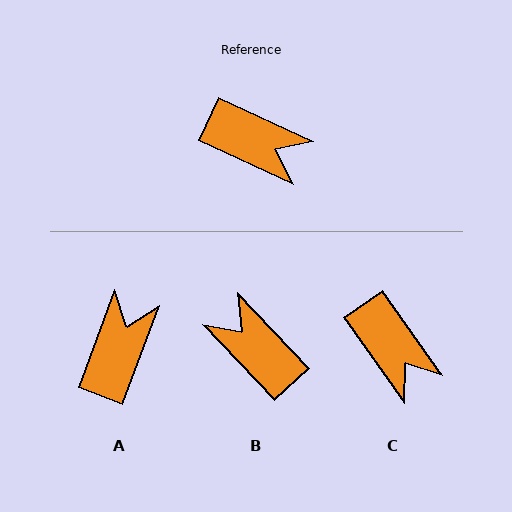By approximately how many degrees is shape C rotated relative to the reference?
Approximately 30 degrees clockwise.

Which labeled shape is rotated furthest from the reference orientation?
B, about 158 degrees away.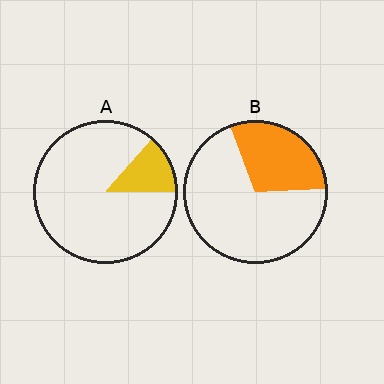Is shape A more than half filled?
No.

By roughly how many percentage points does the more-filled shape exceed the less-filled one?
By roughly 15 percentage points (B over A).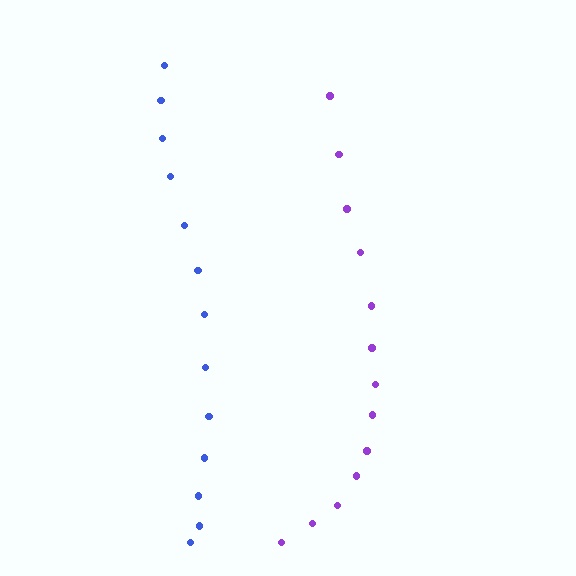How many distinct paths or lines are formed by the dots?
There are 2 distinct paths.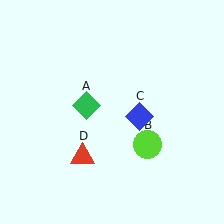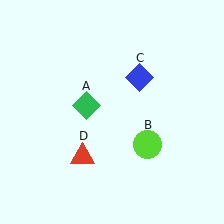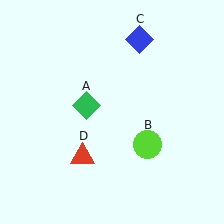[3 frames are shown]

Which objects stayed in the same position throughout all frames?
Green diamond (object A) and lime circle (object B) and red triangle (object D) remained stationary.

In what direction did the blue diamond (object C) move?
The blue diamond (object C) moved up.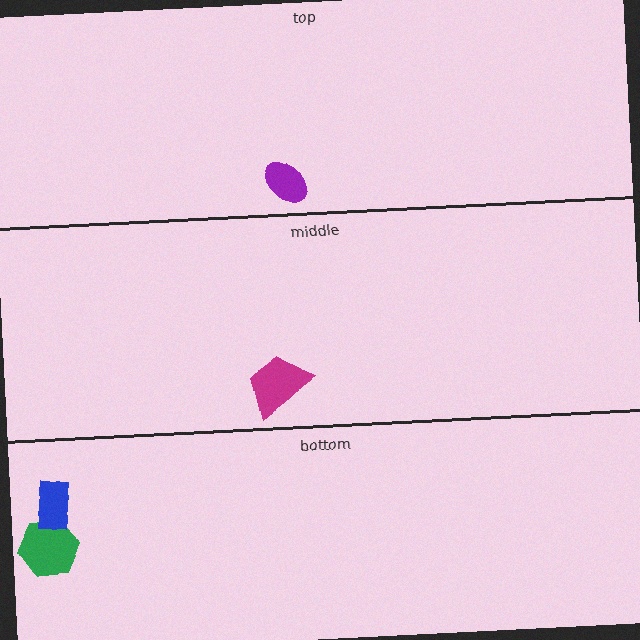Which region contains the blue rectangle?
The bottom region.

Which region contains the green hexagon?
The bottom region.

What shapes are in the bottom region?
The green hexagon, the blue rectangle.